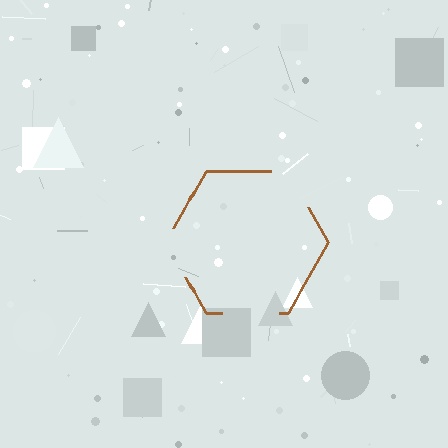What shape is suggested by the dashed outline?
The dashed outline suggests a hexagon.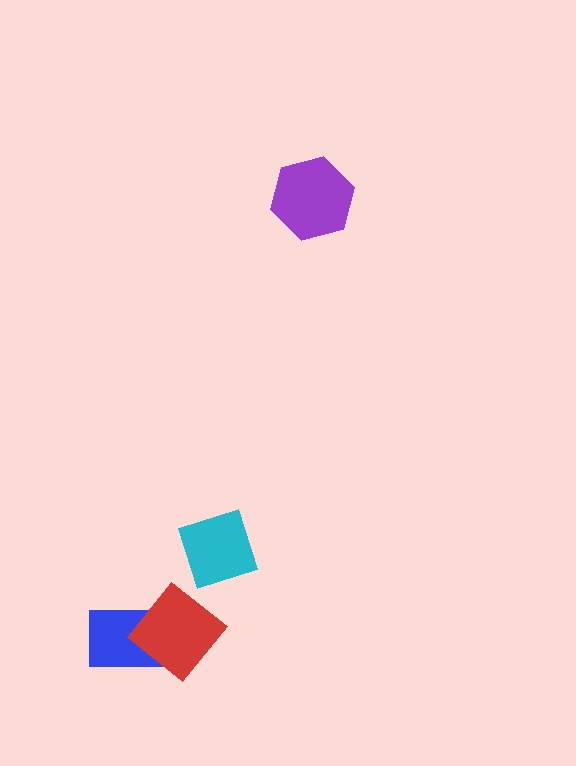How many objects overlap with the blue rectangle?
1 object overlaps with the blue rectangle.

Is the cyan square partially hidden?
No, no other shape covers it.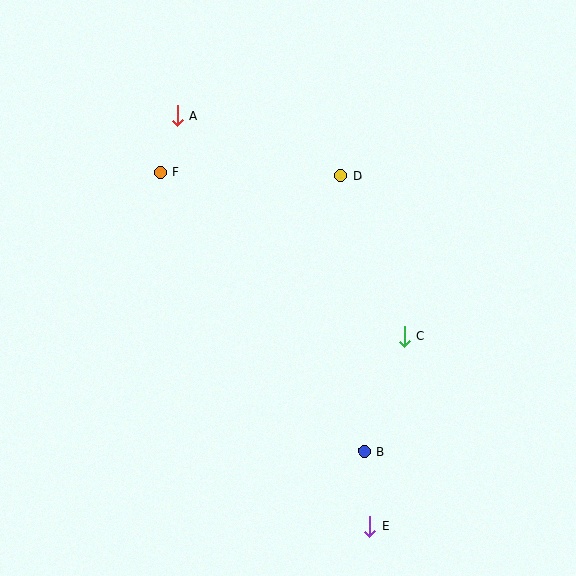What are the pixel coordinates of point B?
Point B is at (364, 451).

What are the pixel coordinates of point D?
Point D is at (341, 176).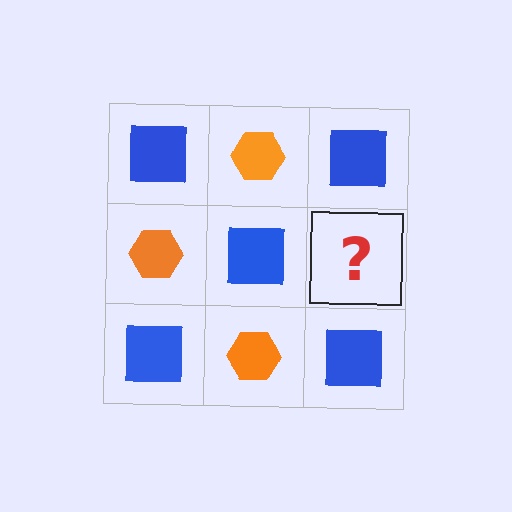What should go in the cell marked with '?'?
The missing cell should contain an orange hexagon.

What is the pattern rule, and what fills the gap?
The rule is that it alternates blue square and orange hexagon in a checkerboard pattern. The gap should be filled with an orange hexagon.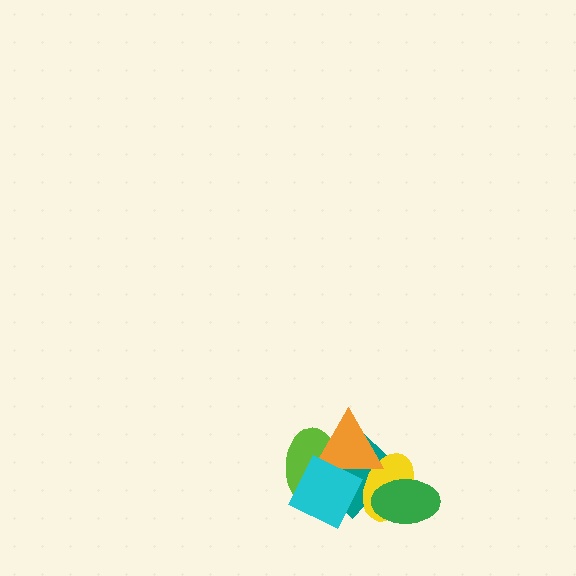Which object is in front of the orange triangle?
The cyan diamond is in front of the orange triangle.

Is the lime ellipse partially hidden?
Yes, it is partially covered by another shape.